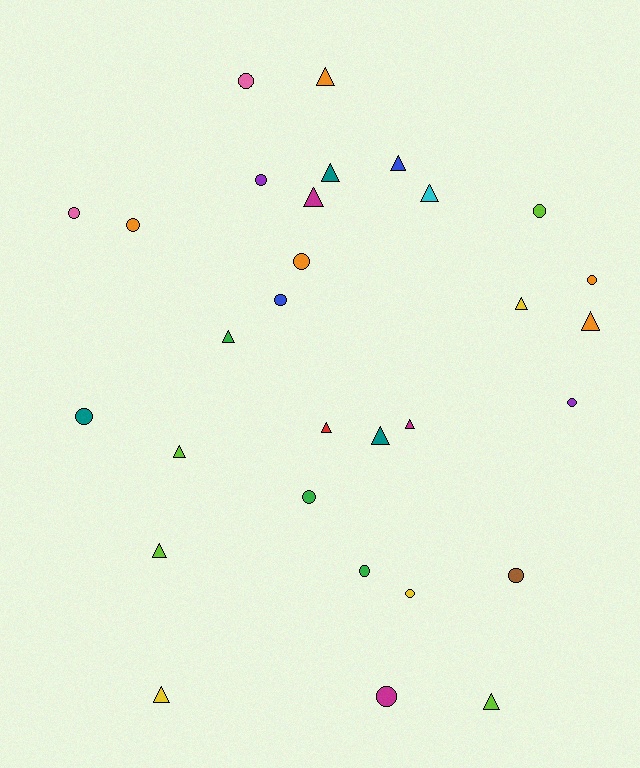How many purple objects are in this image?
There are 2 purple objects.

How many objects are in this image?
There are 30 objects.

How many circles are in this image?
There are 15 circles.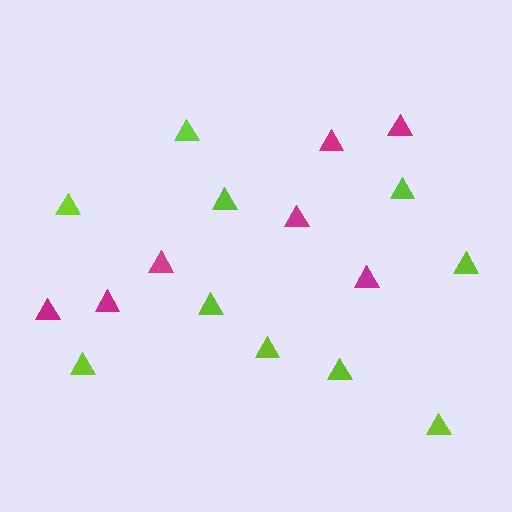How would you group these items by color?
There are 2 groups: one group of magenta triangles (7) and one group of lime triangles (10).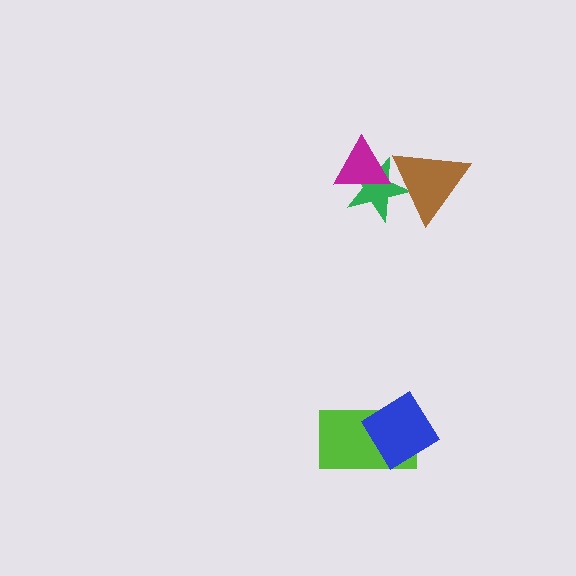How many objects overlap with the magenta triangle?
2 objects overlap with the magenta triangle.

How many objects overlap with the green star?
2 objects overlap with the green star.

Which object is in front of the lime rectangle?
The blue diamond is in front of the lime rectangle.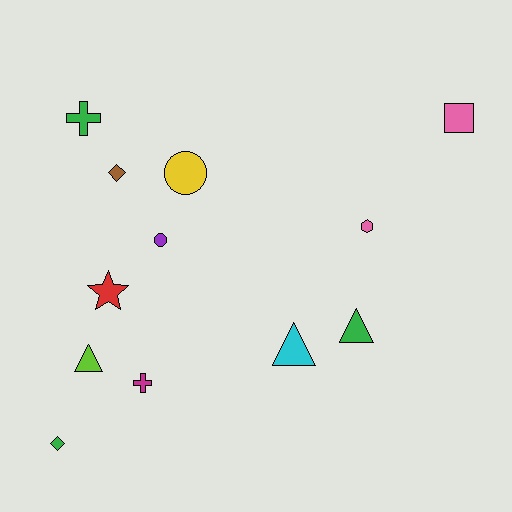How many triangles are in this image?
There are 3 triangles.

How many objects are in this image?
There are 12 objects.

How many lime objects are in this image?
There is 1 lime object.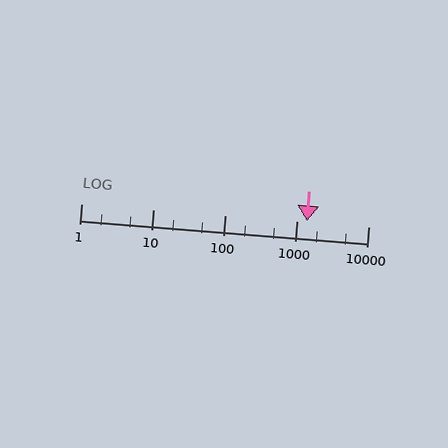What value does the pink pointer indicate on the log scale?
The pointer indicates approximately 1400.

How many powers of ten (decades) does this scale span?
The scale spans 4 decades, from 1 to 10000.